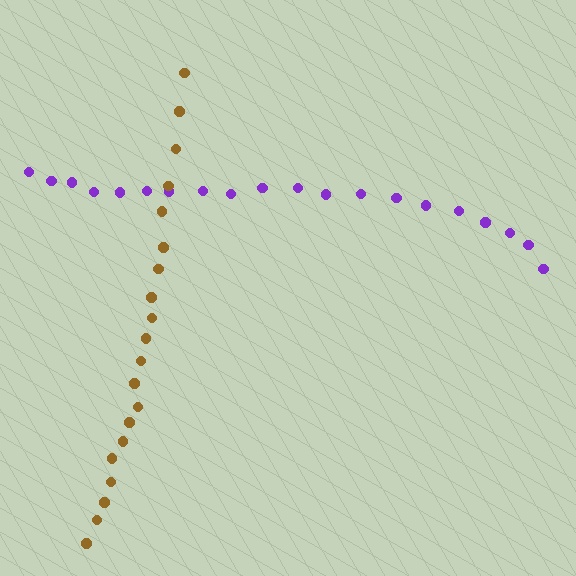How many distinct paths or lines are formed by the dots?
There are 2 distinct paths.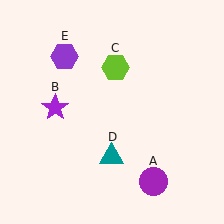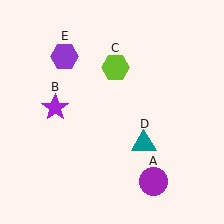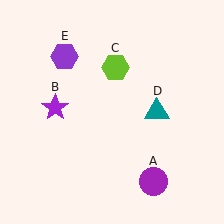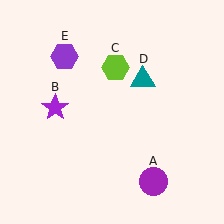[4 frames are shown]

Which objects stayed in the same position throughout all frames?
Purple circle (object A) and purple star (object B) and lime hexagon (object C) and purple hexagon (object E) remained stationary.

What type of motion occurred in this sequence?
The teal triangle (object D) rotated counterclockwise around the center of the scene.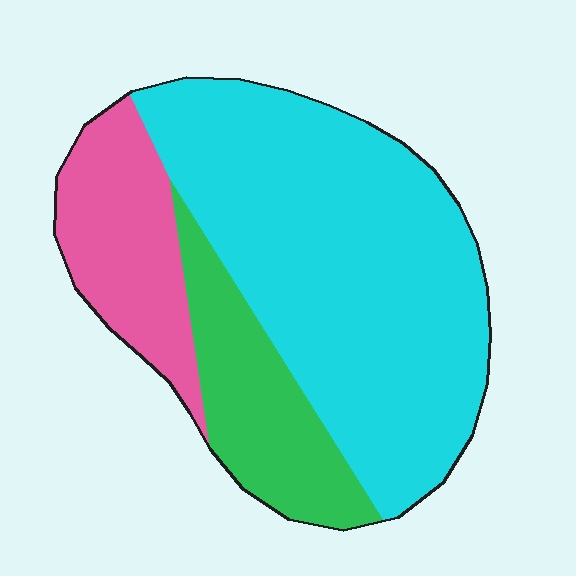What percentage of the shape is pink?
Pink covers about 20% of the shape.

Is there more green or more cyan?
Cyan.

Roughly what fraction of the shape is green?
Green covers around 20% of the shape.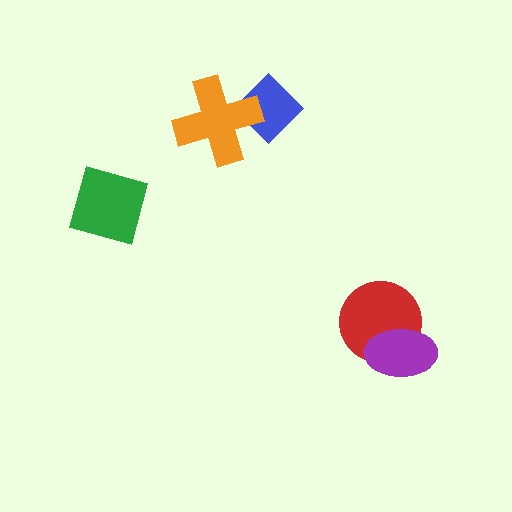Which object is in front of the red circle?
The purple ellipse is in front of the red circle.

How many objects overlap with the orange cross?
1 object overlaps with the orange cross.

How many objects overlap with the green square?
0 objects overlap with the green square.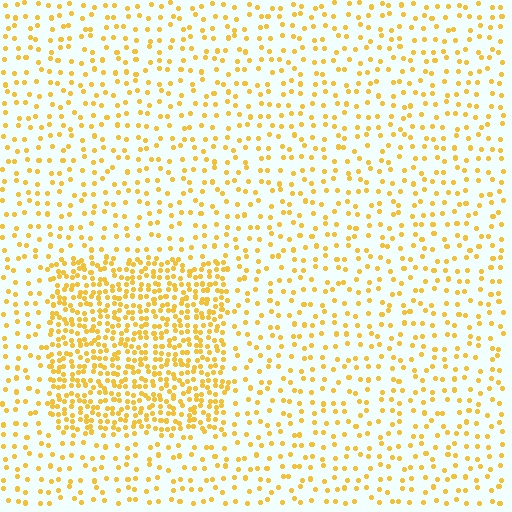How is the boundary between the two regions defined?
The boundary is defined by a change in element density (approximately 2.6x ratio). All elements are the same color, size, and shape.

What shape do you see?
I see a rectangle.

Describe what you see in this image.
The image contains small yellow elements arranged at two different densities. A rectangle-shaped region is visible where the elements are more densely packed than the surrounding area.